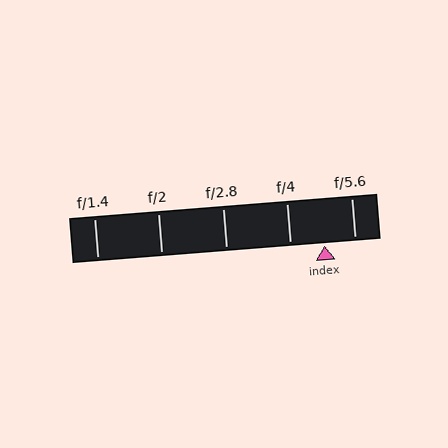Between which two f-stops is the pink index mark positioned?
The index mark is between f/4 and f/5.6.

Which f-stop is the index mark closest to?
The index mark is closest to f/5.6.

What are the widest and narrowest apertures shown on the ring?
The widest aperture shown is f/1.4 and the narrowest is f/5.6.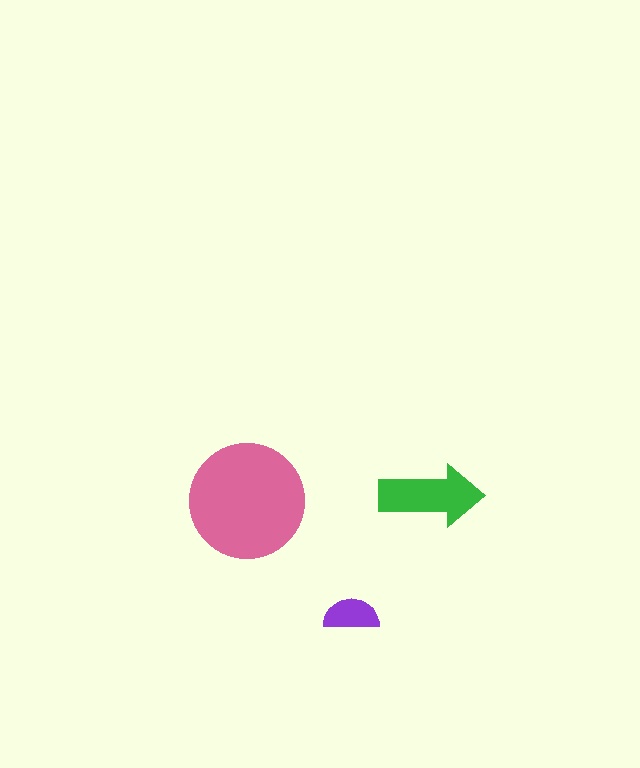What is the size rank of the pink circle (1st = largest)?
1st.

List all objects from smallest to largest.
The purple semicircle, the green arrow, the pink circle.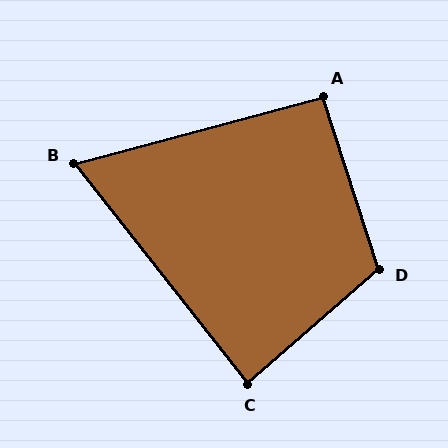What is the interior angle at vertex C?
Approximately 87 degrees (approximately right).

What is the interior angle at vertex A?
Approximately 93 degrees (approximately right).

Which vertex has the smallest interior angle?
B, at approximately 67 degrees.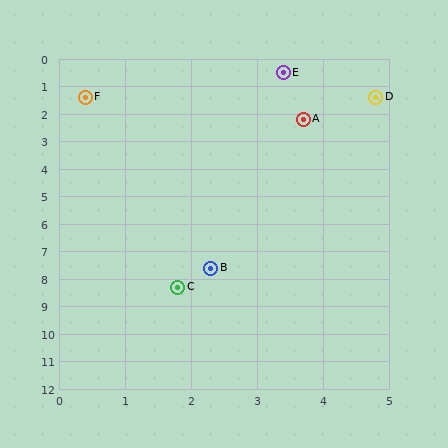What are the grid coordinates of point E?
Point E is at approximately (3.4, 0.5).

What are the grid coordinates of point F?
Point F is at approximately (0.4, 1.4).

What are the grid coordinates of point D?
Point D is at approximately (4.8, 1.4).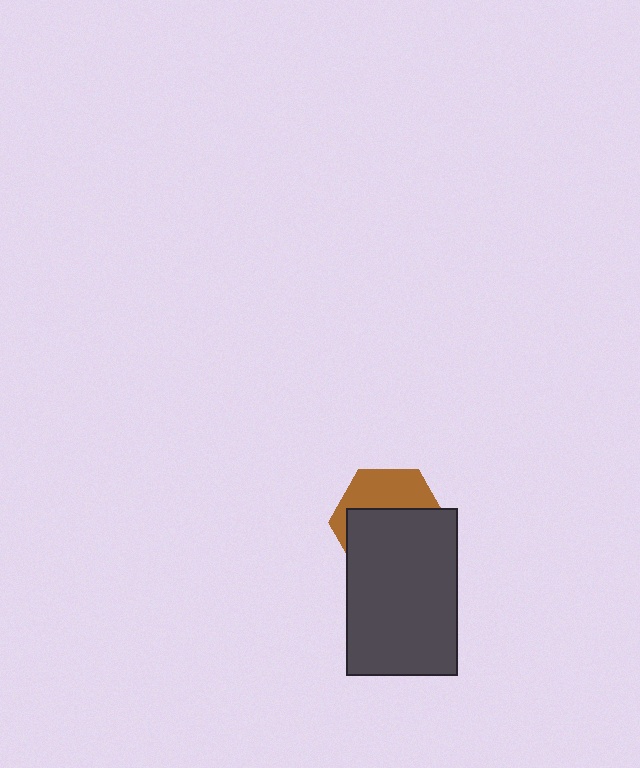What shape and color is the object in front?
The object in front is a dark gray rectangle.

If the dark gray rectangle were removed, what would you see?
You would see the complete brown hexagon.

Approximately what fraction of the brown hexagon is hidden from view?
Roughly 63% of the brown hexagon is hidden behind the dark gray rectangle.